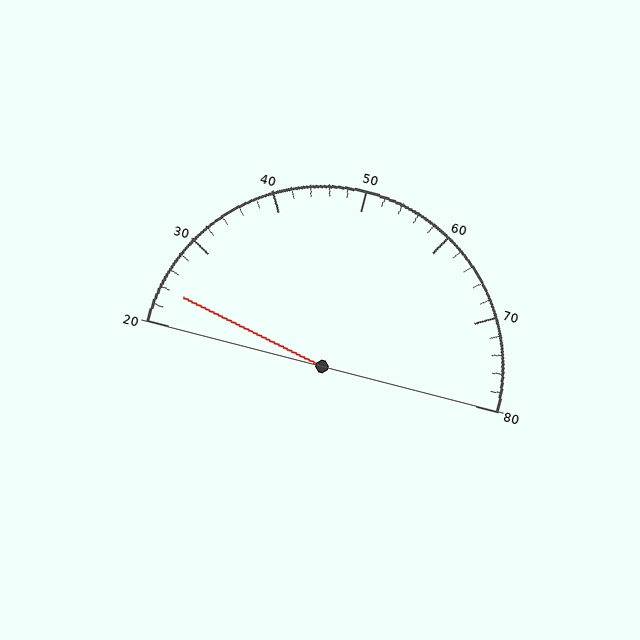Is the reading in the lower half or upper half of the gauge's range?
The reading is in the lower half of the range (20 to 80).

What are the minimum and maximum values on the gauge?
The gauge ranges from 20 to 80.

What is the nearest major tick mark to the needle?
The nearest major tick mark is 20.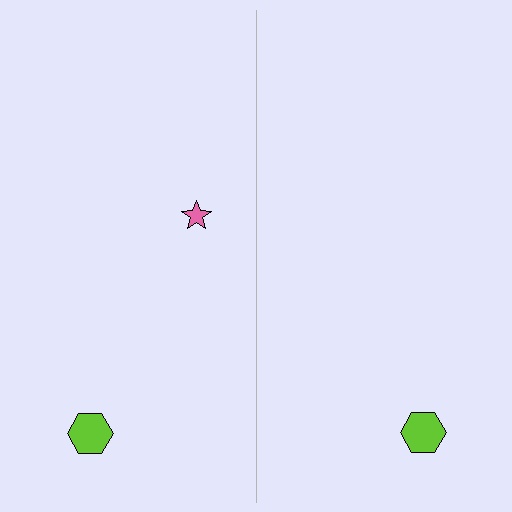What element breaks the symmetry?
A pink star is missing from the right side.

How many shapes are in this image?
There are 3 shapes in this image.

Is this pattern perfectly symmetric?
No, the pattern is not perfectly symmetric. A pink star is missing from the right side.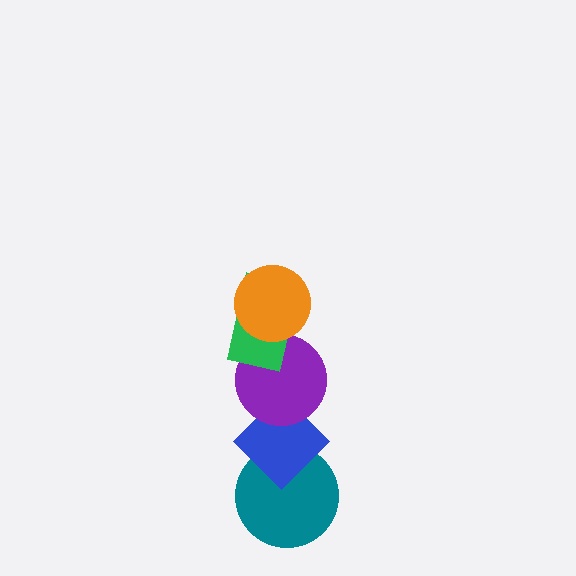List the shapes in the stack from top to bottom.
From top to bottom: the orange circle, the green rectangle, the purple circle, the blue diamond, the teal circle.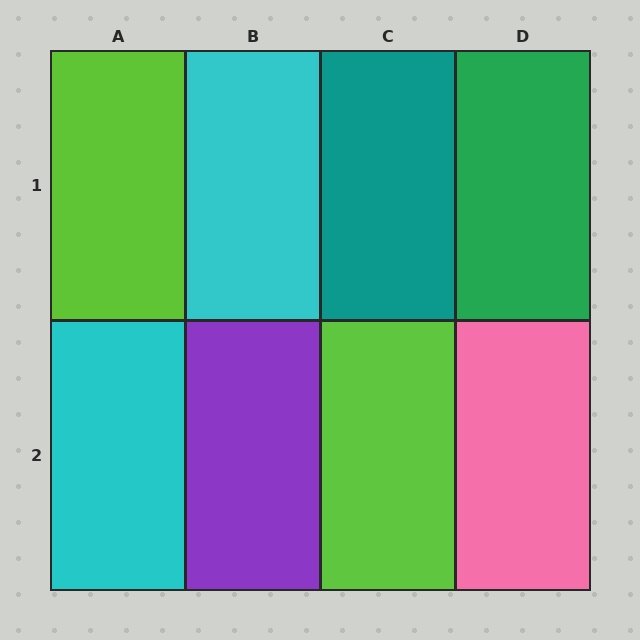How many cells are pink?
1 cell is pink.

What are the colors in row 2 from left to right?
Cyan, purple, lime, pink.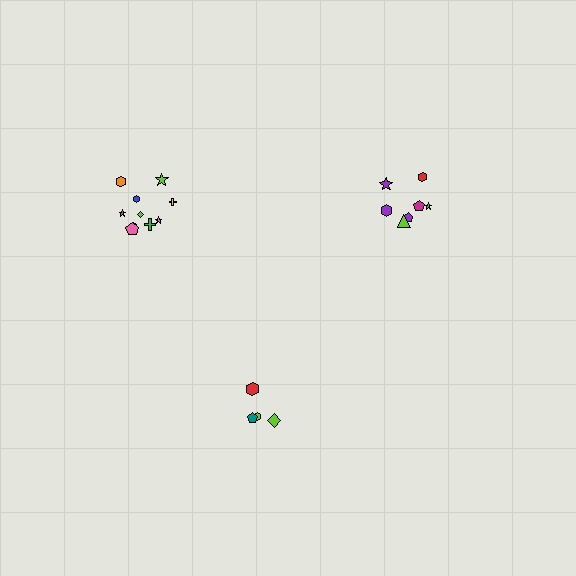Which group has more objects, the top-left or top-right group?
The top-left group.